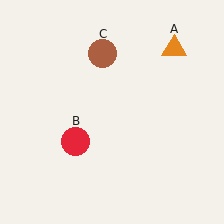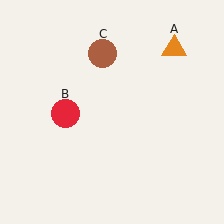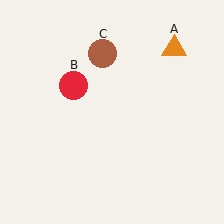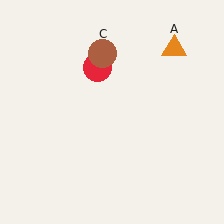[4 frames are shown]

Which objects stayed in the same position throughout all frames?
Orange triangle (object A) and brown circle (object C) remained stationary.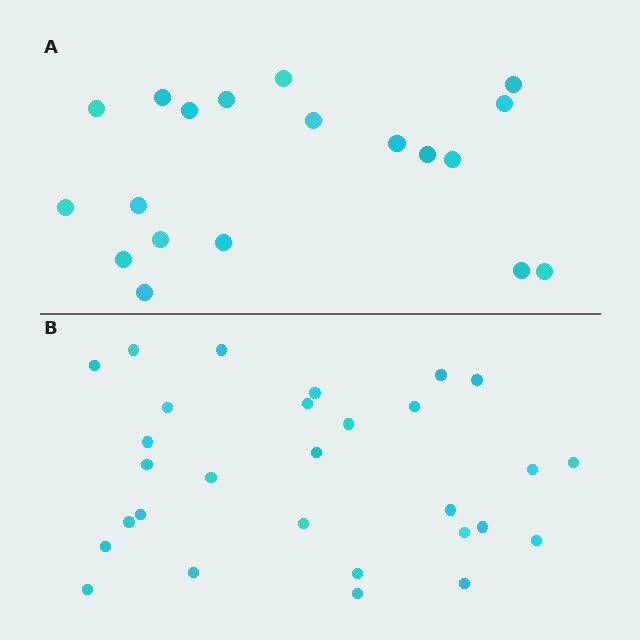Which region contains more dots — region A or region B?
Region B (the bottom region) has more dots.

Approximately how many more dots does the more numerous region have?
Region B has roughly 10 or so more dots than region A.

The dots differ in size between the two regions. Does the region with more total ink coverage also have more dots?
No. Region A has more total ink coverage because its dots are larger, but region B actually contains more individual dots. Total area can be misleading — the number of items is what matters here.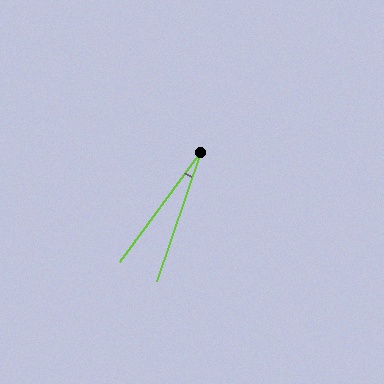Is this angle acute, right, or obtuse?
It is acute.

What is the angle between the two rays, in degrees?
Approximately 17 degrees.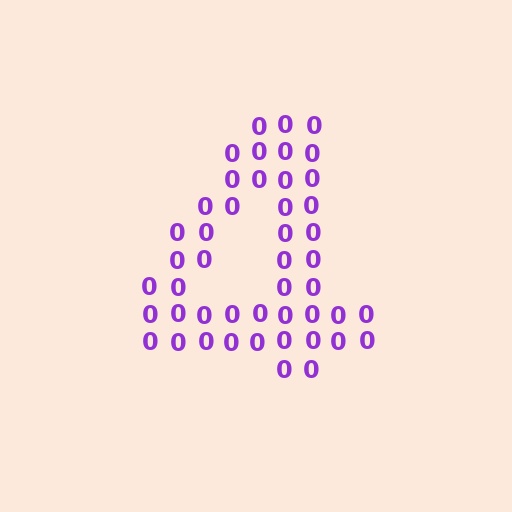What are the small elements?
The small elements are digit 0's.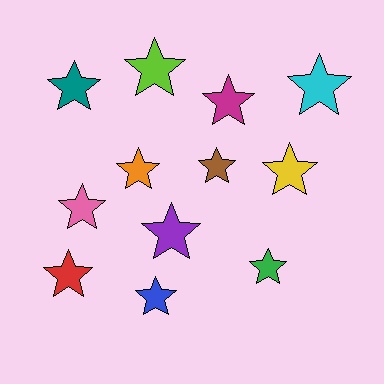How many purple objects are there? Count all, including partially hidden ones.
There is 1 purple object.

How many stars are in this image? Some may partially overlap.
There are 12 stars.